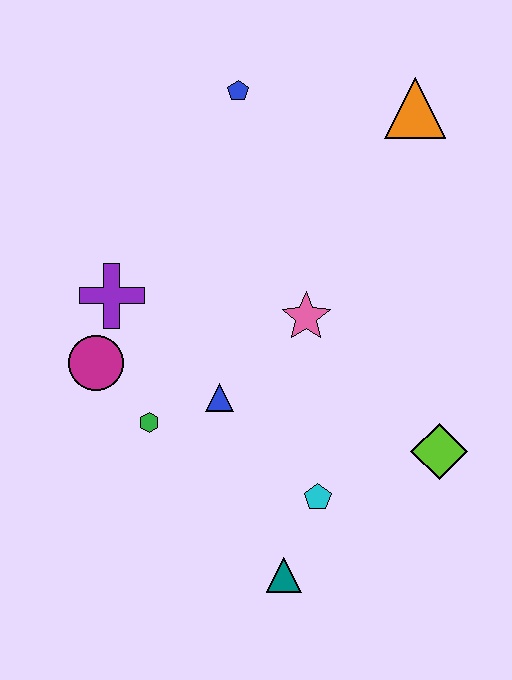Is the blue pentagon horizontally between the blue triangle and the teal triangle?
Yes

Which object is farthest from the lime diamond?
The blue pentagon is farthest from the lime diamond.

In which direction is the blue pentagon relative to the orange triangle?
The blue pentagon is to the left of the orange triangle.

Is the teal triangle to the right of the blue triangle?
Yes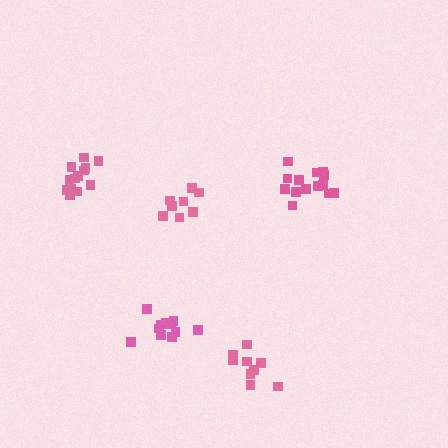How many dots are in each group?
Group 1: 12 dots, Group 2: 14 dots, Group 3: 9 dots, Group 4: 13 dots, Group 5: 8 dots (56 total).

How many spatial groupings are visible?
There are 5 spatial groupings.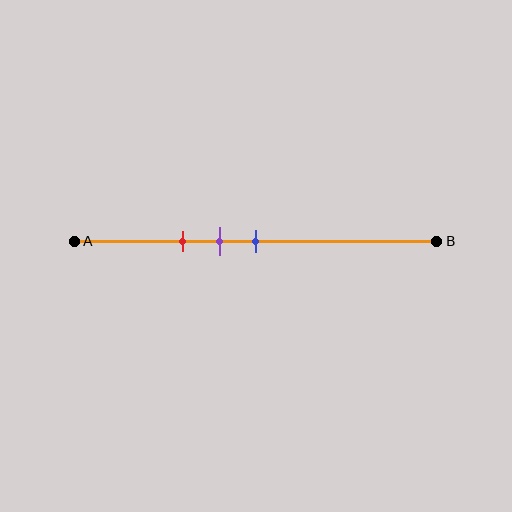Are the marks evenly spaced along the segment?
Yes, the marks are approximately evenly spaced.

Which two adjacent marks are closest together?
The purple and blue marks are the closest adjacent pair.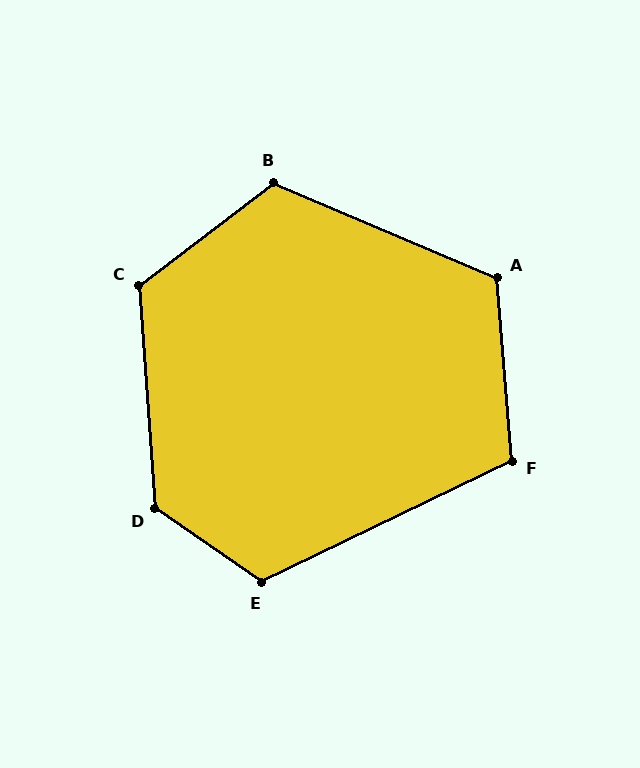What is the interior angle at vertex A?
Approximately 118 degrees (obtuse).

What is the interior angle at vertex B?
Approximately 120 degrees (obtuse).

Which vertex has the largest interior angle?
D, at approximately 129 degrees.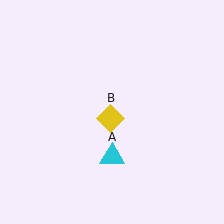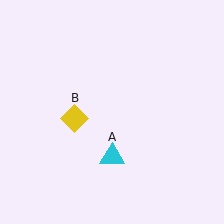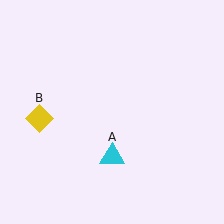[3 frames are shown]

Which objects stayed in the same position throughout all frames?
Cyan triangle (object A) remained stationary.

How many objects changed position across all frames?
1 object changed position: yellow diamond (object B).